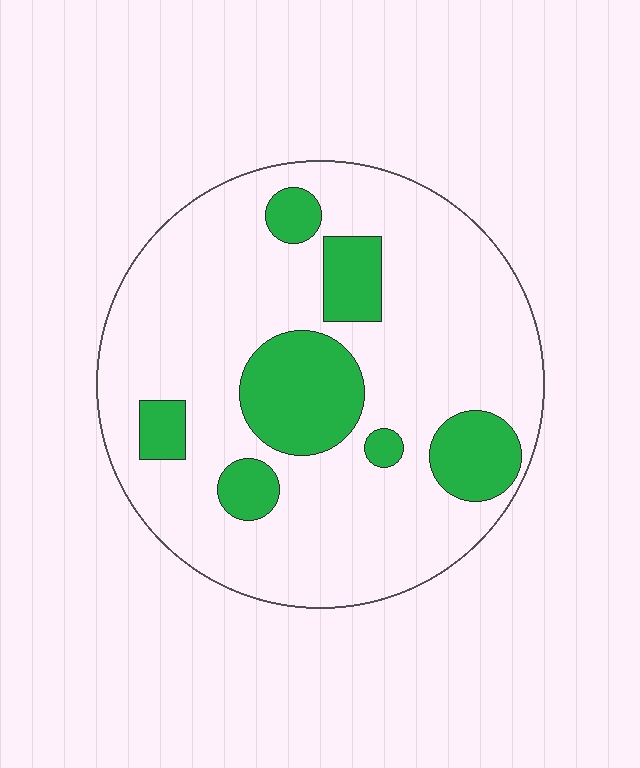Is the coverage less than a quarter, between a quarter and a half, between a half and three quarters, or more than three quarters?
Less than a quarter.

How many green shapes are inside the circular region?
7.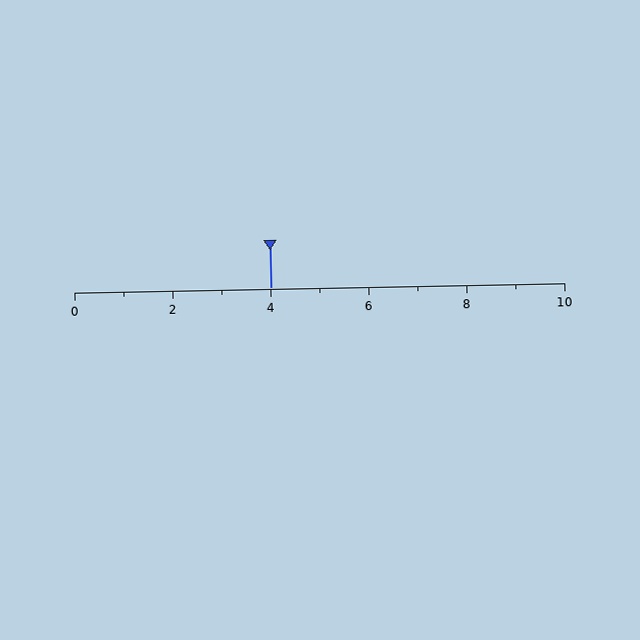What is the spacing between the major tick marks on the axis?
The major ticks are spaced 2 apart.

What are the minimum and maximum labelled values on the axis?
The axis runs from 0 to 10.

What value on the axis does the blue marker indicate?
The marker indicates approximately 4.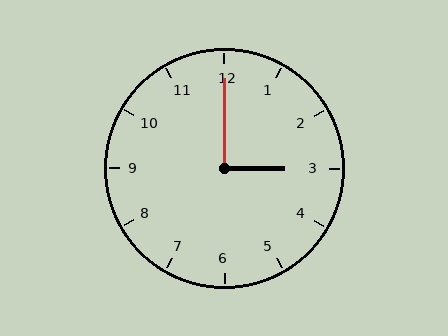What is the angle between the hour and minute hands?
Approximately 90 degrees.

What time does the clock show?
3:00.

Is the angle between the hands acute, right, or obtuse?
It is right.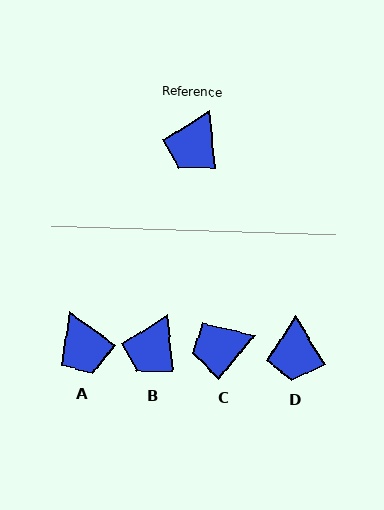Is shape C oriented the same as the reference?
No, it is off by about 45 degrees.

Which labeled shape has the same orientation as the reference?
B.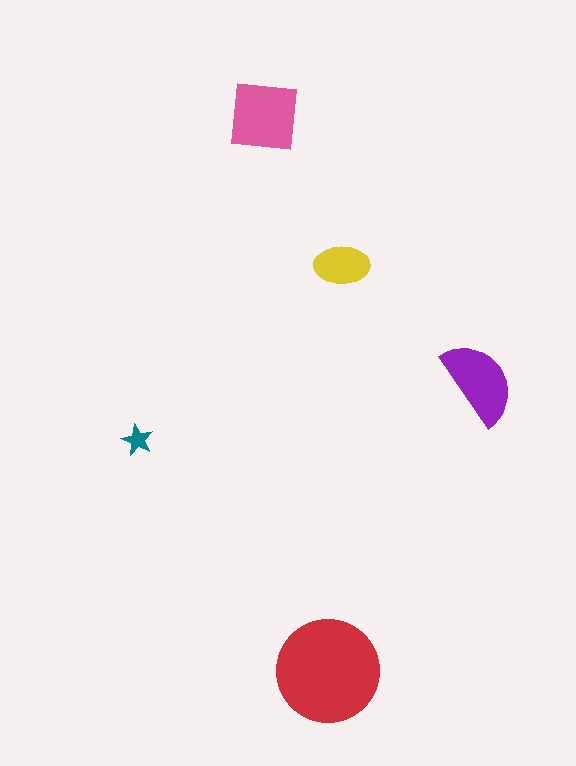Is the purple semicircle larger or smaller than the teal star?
Larger.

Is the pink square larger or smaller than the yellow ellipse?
Larger.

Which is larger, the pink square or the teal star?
The pink square.